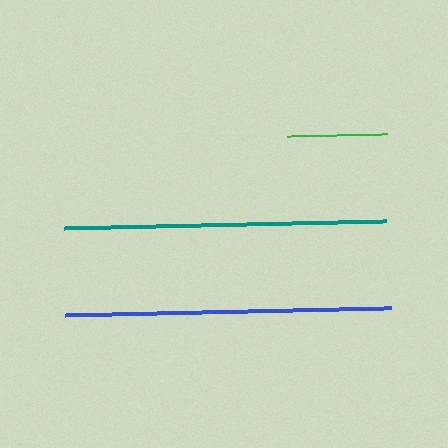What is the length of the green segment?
The green segment is approximately 100 pixels long.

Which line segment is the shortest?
The green line is the shortest at approximately 100 pixels.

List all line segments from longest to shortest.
From longest to shortest: blue, teal, green.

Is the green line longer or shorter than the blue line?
The blue line is longer than the green line.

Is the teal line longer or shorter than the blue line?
The blue line is longer than the teal line.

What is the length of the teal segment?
The teal segment is approximately 322 pixels long.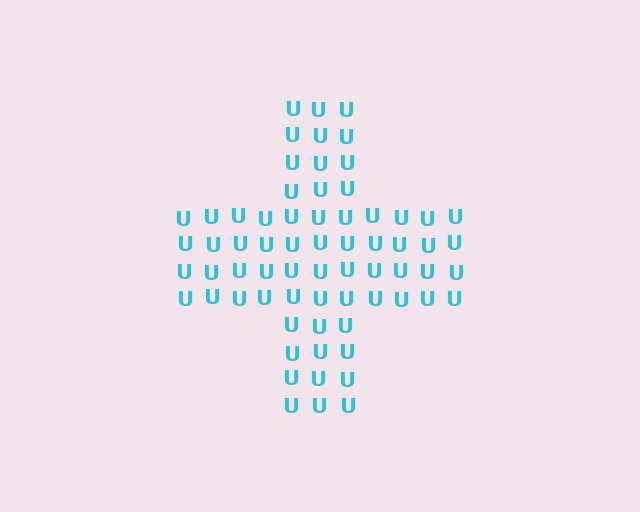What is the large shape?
The large shape is a cross.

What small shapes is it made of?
It is made of small letter U's.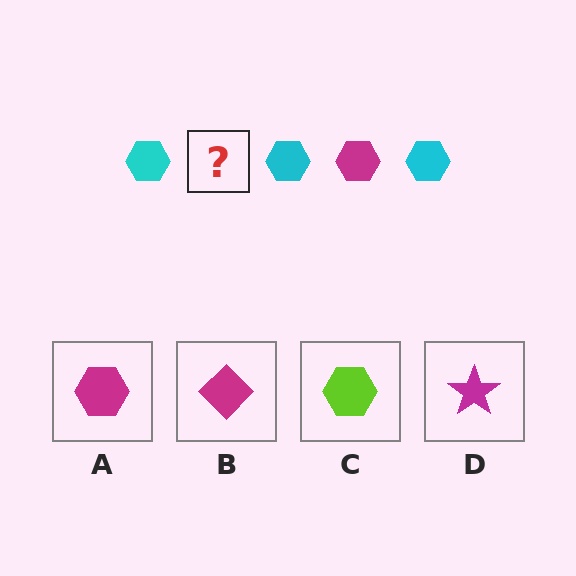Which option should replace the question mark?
Option A.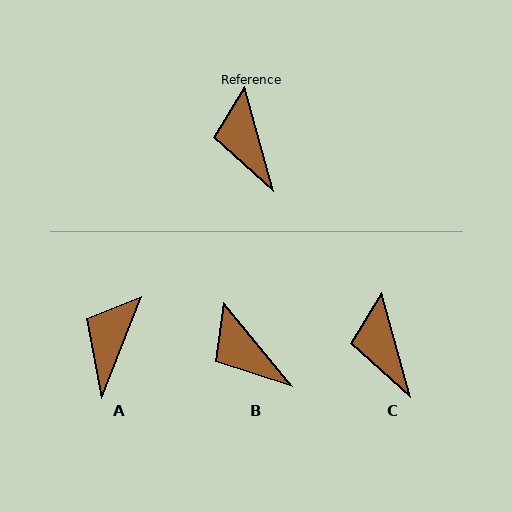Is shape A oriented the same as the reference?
No, it is off by about 37 degrees.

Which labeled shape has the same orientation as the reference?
C.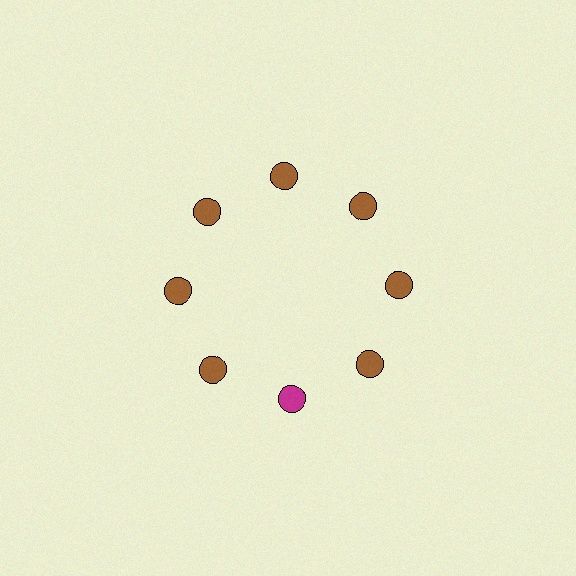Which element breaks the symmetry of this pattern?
The magenta circle at roughly the 6 o'clock position breaks the symmetry. All other shapes are brown circles.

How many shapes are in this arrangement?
There are 8 shapes arranged in a ring pattern.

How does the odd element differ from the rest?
It has a different color: magenta instead of brown.